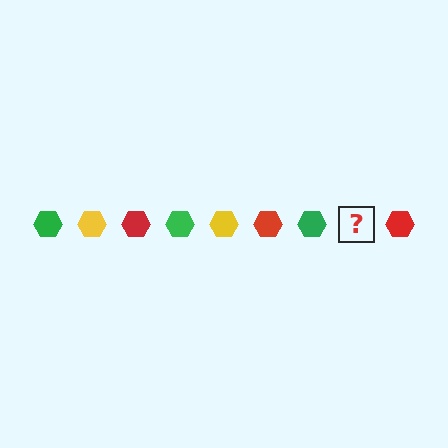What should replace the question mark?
The question mark should be replaced with a yellow hexagon.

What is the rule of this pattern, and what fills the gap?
The rule is that the pattern cycles through green, yellow, red hexagons. The gap should be filled with a yellow hexagon.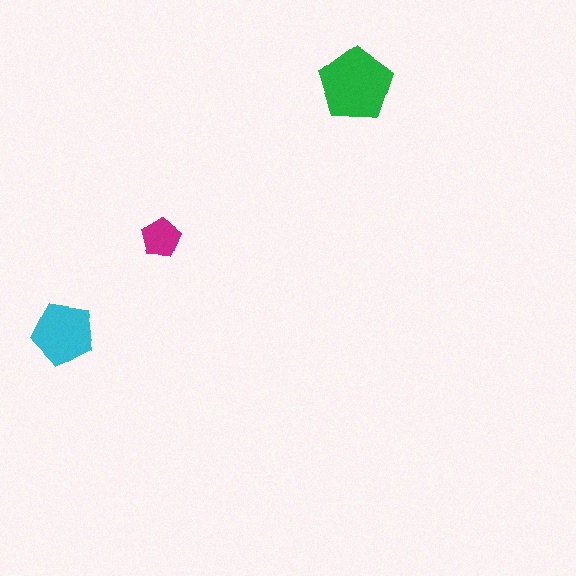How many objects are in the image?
There are 3 objects in the image.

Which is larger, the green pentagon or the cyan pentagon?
The green one.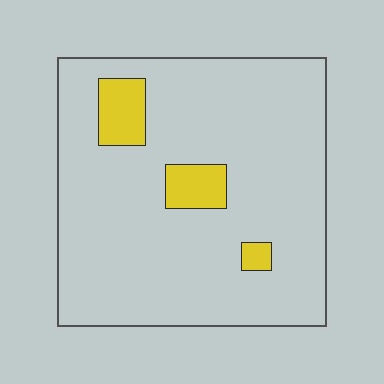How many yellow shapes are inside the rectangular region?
3.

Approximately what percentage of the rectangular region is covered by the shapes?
Approximately 10%.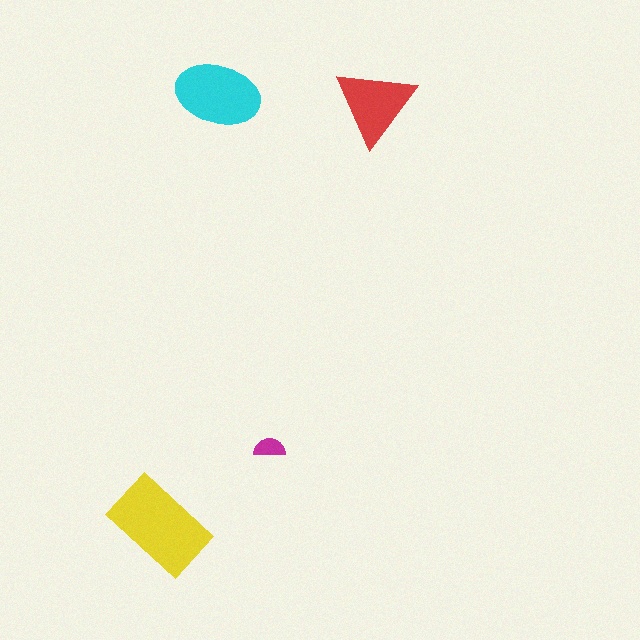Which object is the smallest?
The magenta semicircle.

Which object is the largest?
The yellow rectangle.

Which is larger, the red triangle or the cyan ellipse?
The cyan ellipse.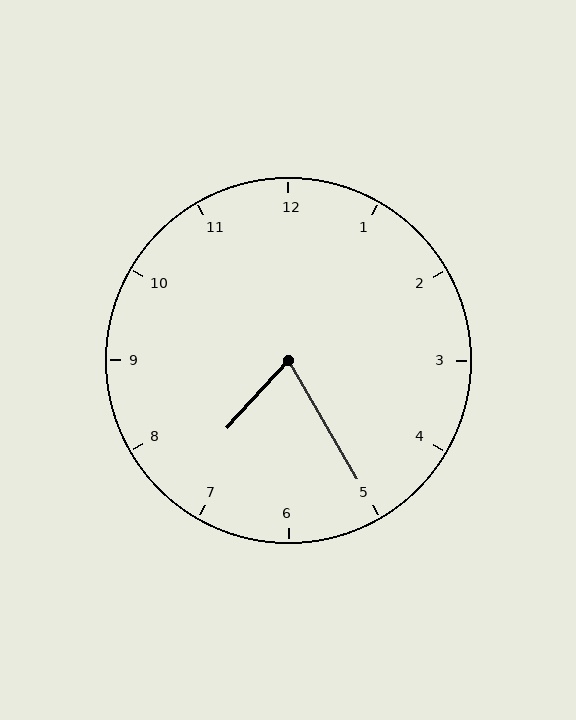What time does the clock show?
7:25.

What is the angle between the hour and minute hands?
Approximately 72 degrees.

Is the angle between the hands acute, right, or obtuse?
It is acute.